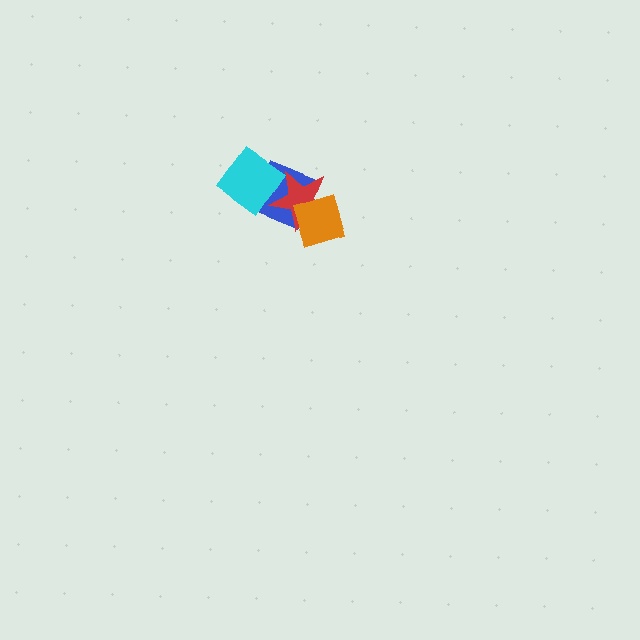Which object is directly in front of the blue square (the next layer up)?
The red star is directly in front of the blue square.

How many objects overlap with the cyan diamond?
2 objects overlap with the cyan diamond.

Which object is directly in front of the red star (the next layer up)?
The cyan diamond is directly in front of the red star.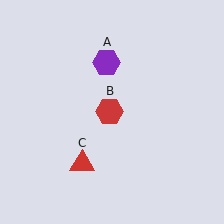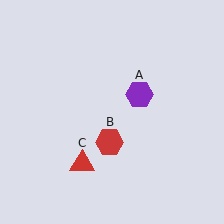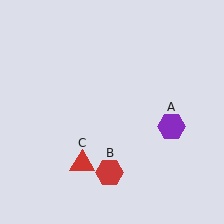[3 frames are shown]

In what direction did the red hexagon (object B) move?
The red hexagon (object B) moved down.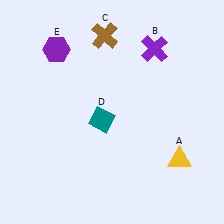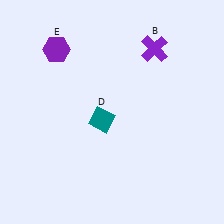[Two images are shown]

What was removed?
The yellow triangle (A), the brown cross (C) were removed in Image 2.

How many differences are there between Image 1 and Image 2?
There are 2 differences between the two images.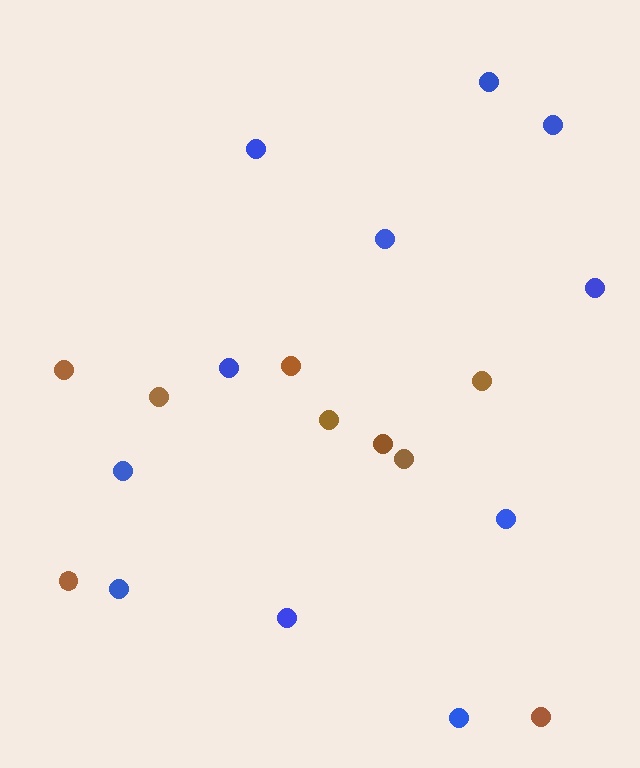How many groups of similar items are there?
There are 2 groups: one group of blue circles (11) and one group of brown circles (9).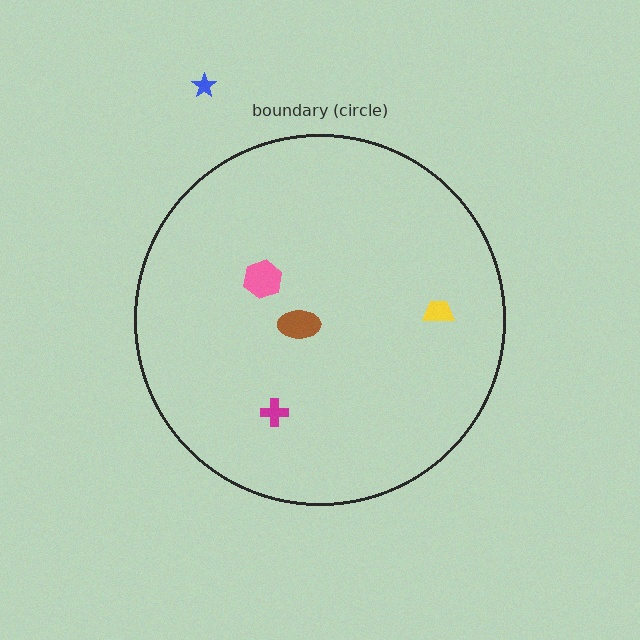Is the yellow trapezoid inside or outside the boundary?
Inside.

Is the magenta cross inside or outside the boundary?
Inside.